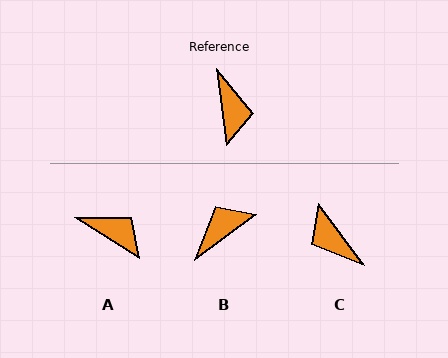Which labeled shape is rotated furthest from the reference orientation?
C, about 150 degrees away.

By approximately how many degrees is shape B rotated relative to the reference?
Approximately 120 degrees counter-clockwise.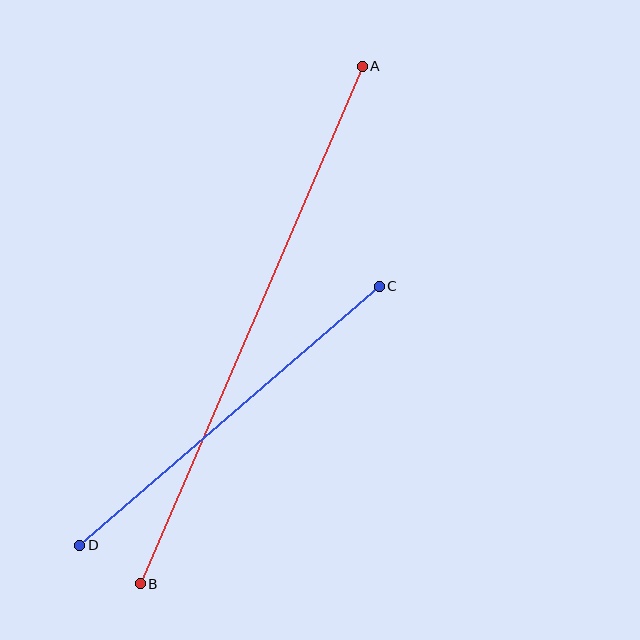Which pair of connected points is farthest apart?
Points A and B are farthest apart.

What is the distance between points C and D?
The distance is approximately 396 pixels.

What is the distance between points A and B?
The distance is approximately 563 pixels.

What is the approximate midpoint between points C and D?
The midpoint is at approximately (229, 416) pixels.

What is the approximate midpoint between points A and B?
The midpoint is at approximately (251, 325) pixels.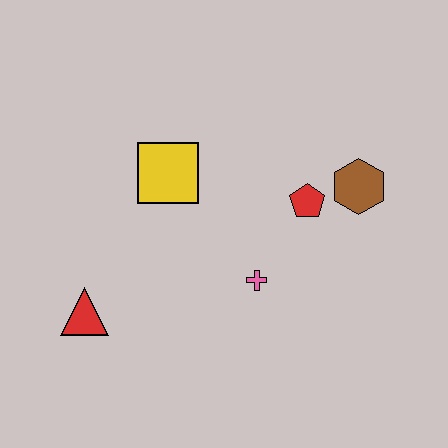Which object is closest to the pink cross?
The red pentagon is closest to the pink cross.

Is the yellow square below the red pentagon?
No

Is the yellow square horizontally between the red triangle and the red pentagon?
Yes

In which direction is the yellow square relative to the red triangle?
The yellow square is above the red triangle.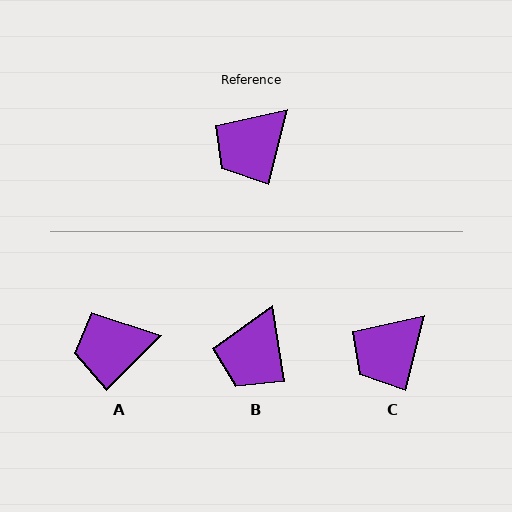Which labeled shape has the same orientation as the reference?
C.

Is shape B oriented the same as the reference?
No, it is off by about 23 degrees.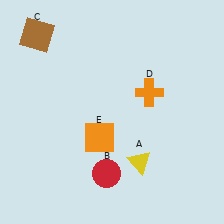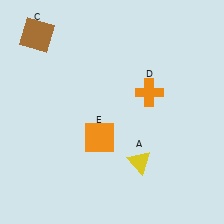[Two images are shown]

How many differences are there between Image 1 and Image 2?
There is 1 difference between the two images.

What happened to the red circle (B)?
The red circle (B) was removed in Image 2. It was in the bottom-left area of Image 1.